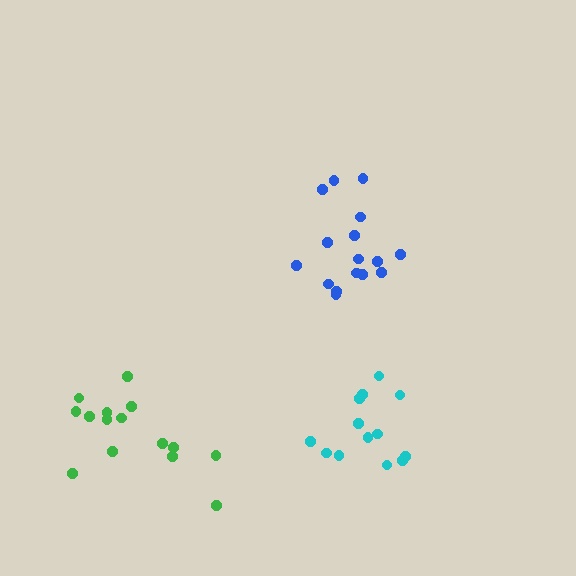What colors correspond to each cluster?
The clusters are colored: blue, green, cyan.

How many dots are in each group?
Group 1: 16 dots, Group 2: 15 dots, Group 3: 13 dots (44 total).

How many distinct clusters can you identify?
There are 3 distinct clusters.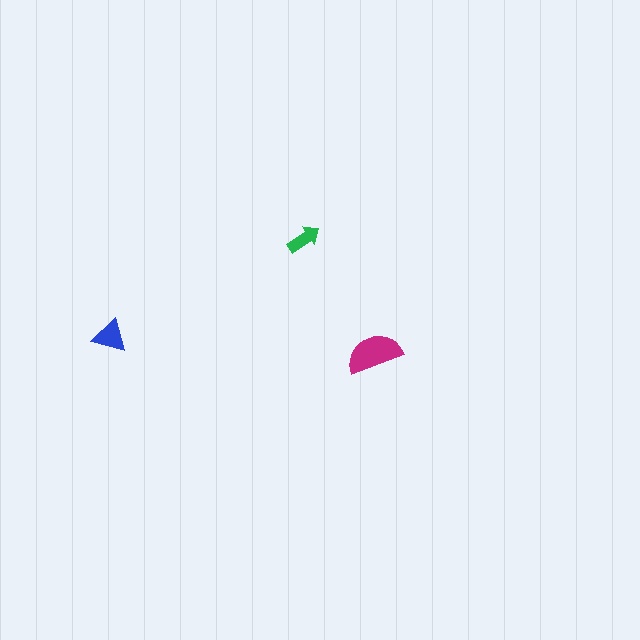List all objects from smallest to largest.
The green arrow, the blue triangle, the magenta semicircle.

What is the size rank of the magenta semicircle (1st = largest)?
1st.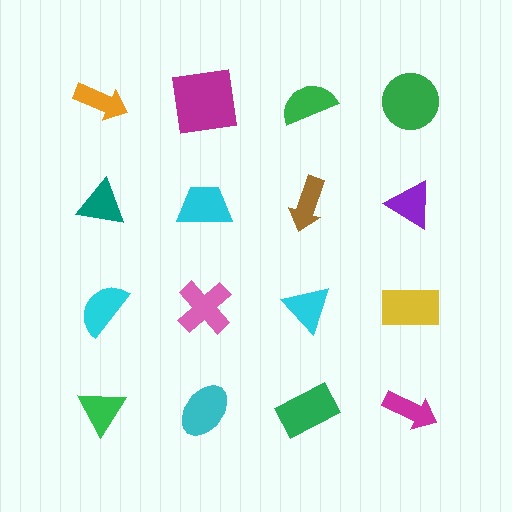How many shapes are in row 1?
4 shapes.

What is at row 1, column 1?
An orange arrow.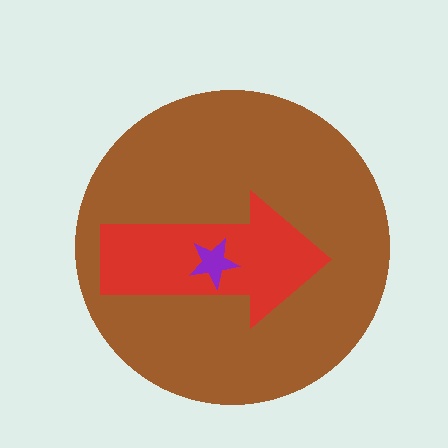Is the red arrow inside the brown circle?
Yes.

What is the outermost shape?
The brown circle.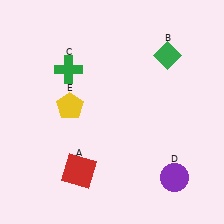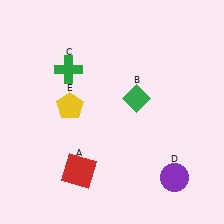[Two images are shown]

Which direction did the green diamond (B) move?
The green diamond (B) moved down.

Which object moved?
The green diamond (B) moved down.